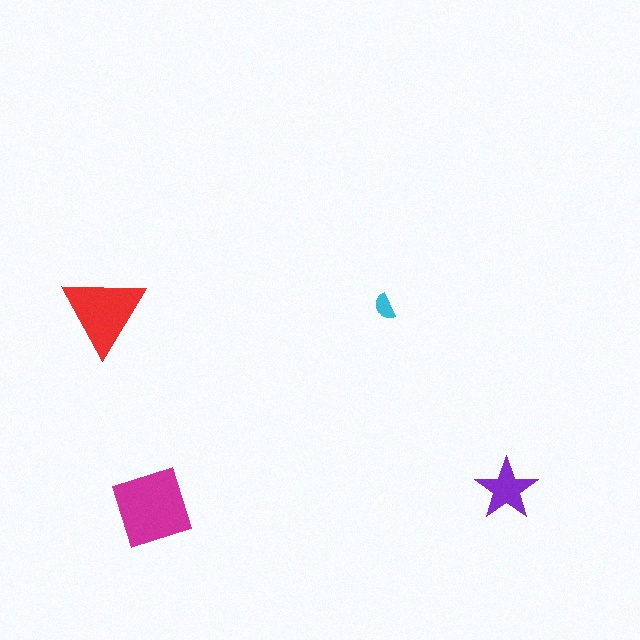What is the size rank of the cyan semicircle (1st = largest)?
4th.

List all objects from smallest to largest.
The cyan semicircle, the purple star, the red triangle, the magenta diamond.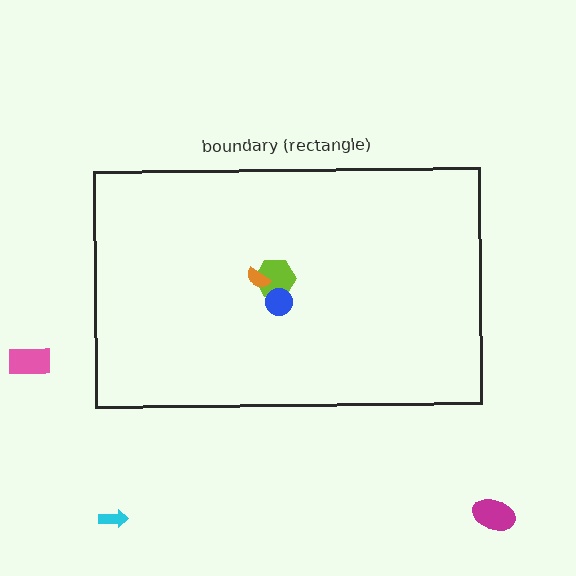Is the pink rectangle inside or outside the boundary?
Outside.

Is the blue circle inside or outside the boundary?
Inside.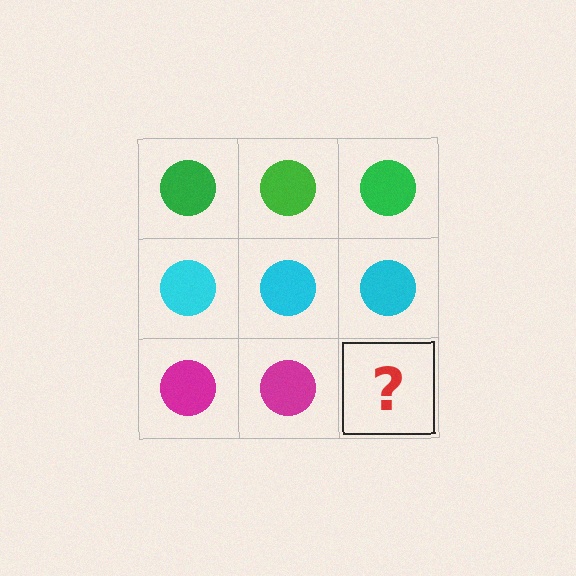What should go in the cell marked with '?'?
The missing cell should contain a magenta circle.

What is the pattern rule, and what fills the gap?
The rule is that each row has a consistent color. The gap should be filled with a magenta circle.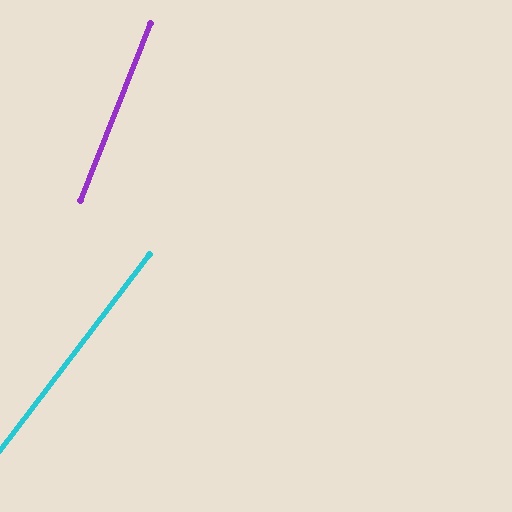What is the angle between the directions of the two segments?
Approximately 16 degrees.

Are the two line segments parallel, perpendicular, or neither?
Neither parallel nor perpendicular — they differ by about 16°.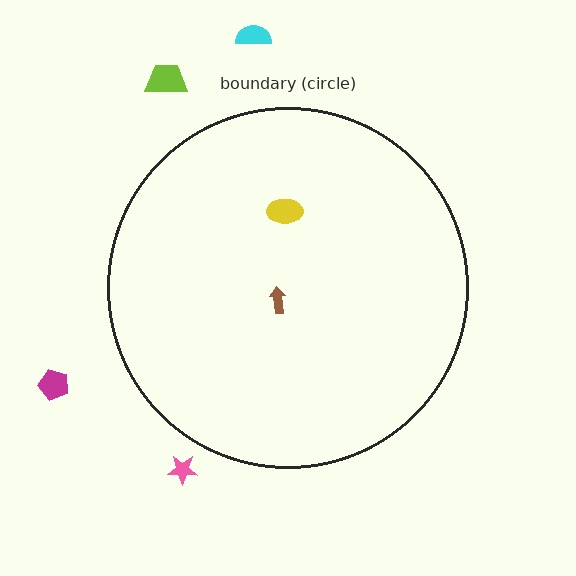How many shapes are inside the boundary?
2 inside, 4 outside.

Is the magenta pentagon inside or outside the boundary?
Outside.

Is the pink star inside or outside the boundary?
Outside.